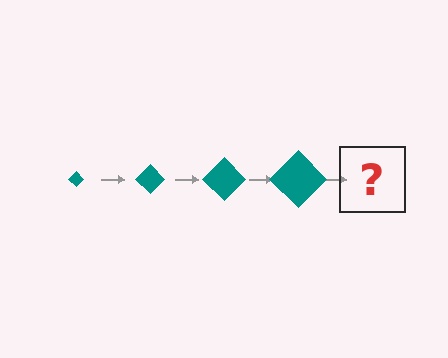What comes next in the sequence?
The next element should be a teal diamond, larger than the previous one.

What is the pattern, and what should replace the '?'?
The pattern is that the diamond gets progressively larger each step. The '?' should be a teal diamond, larger than the previous one.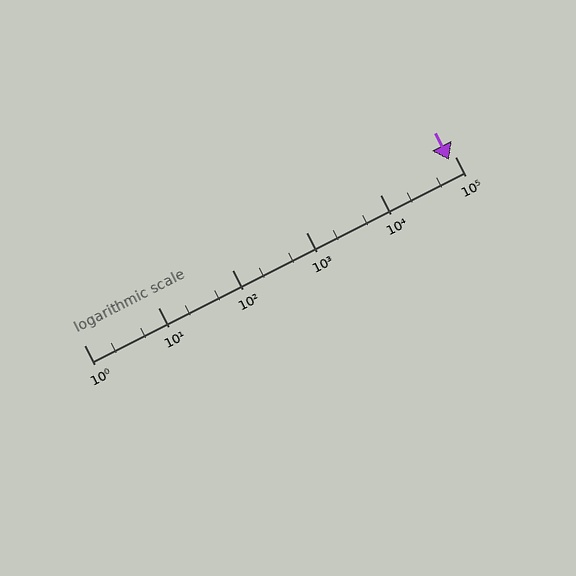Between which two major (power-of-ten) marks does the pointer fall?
The pointer is between 10000 and 100000.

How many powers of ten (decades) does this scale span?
The scale spans 5 decades, from 1 to 100000.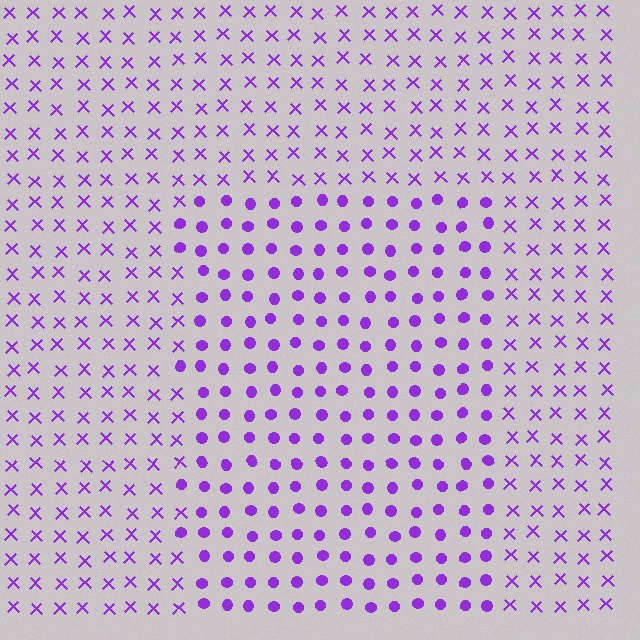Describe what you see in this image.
The image is filled with small purple elements arranged in a uniform grid. A rectangle-shaped region contains circles, while the surrounding area contains X marks. The boundary is defined purely by the change in element shape.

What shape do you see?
I see a rectangle.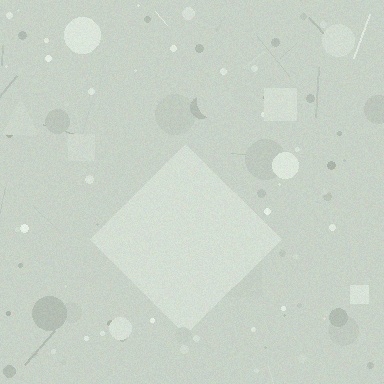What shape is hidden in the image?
A diamond is hidden in the image.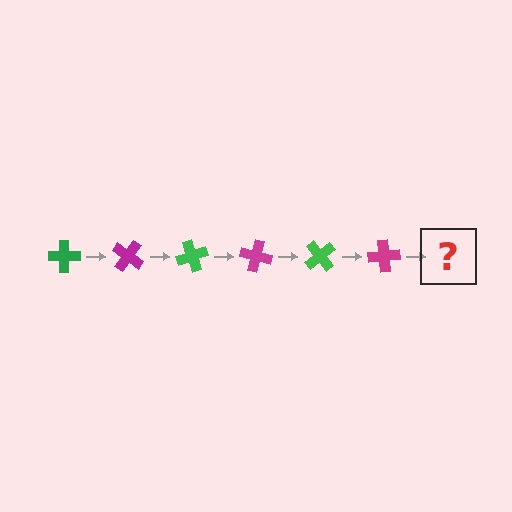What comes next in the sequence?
The next element should be a green cross, rotated 210 degrees from the start.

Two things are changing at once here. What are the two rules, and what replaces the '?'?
The two rules are that it rotates 35 degrees each step and the color cycles through green and magenta. The '?' should be a green cross, rotated 210 degrees from the start.